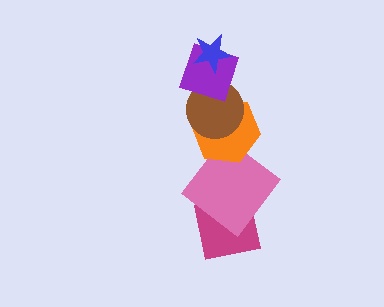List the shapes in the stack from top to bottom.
From top to bottom: the blue star, the purple diamond, the brown circle, the orange hexagon, the pink diamond, the magenta square.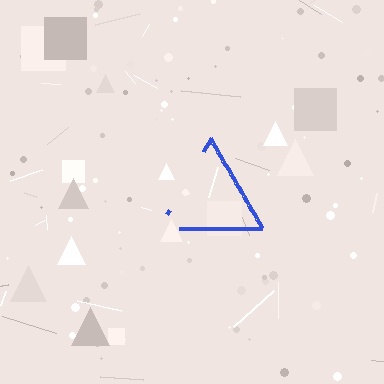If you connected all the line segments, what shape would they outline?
They would outline a triangle.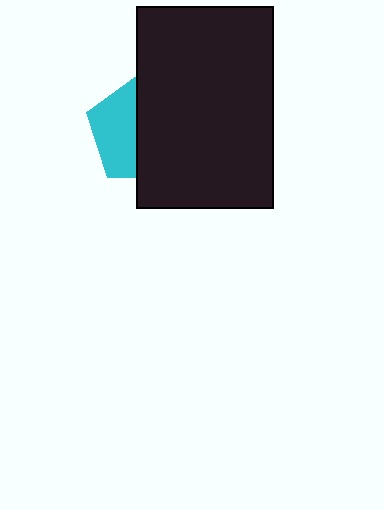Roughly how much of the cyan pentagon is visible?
A small part of it is visible (roughly 42%).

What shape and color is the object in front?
The object in front is a black rectangle.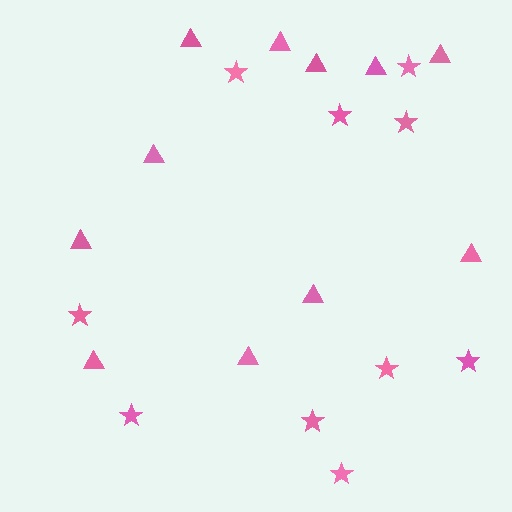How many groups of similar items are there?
There are 2 groups: one group of stars (10) and one group of triangles (11).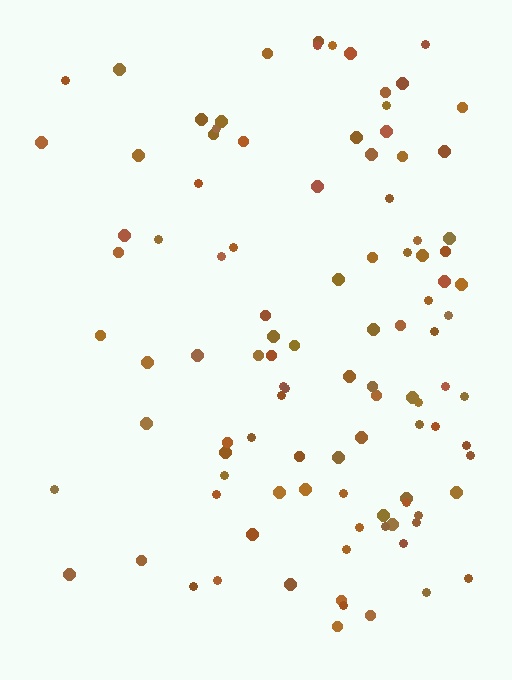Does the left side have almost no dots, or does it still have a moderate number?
Still a moderate number, just noticeably fewer than the right.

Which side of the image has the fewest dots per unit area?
The left.